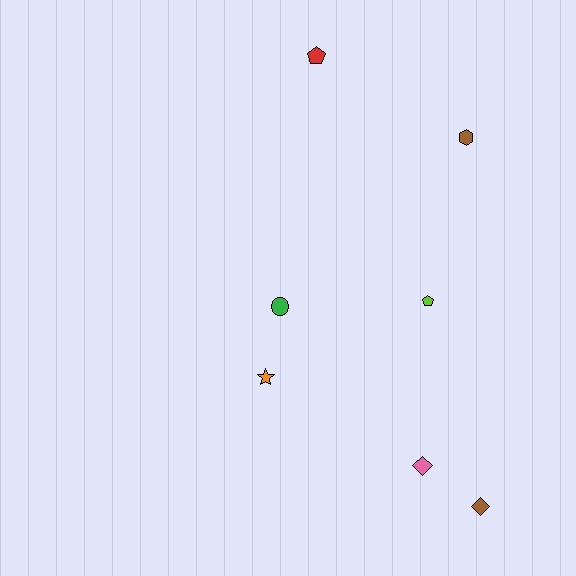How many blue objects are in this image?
There are no blue objects.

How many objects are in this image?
There are 7 objects.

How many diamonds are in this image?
There are 2 diamonds.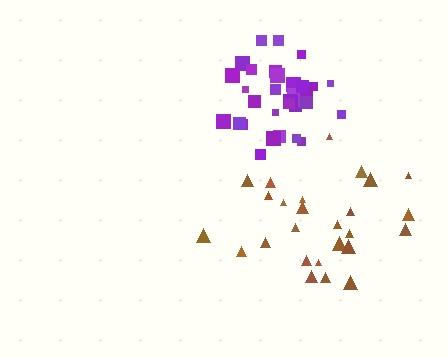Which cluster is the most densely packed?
Purple.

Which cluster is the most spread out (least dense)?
Brown.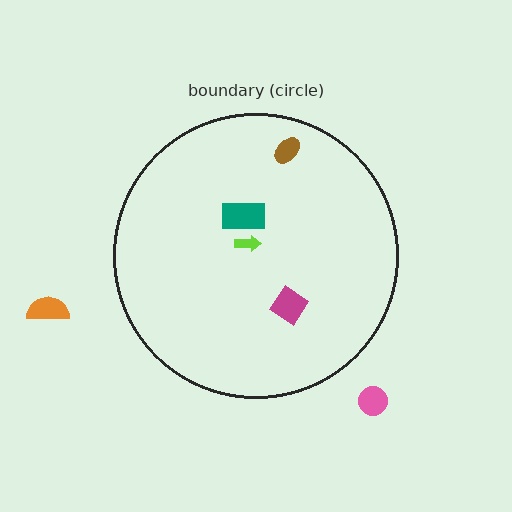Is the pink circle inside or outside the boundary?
Outside.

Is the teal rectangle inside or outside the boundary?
Inside.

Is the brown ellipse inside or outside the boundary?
Inside.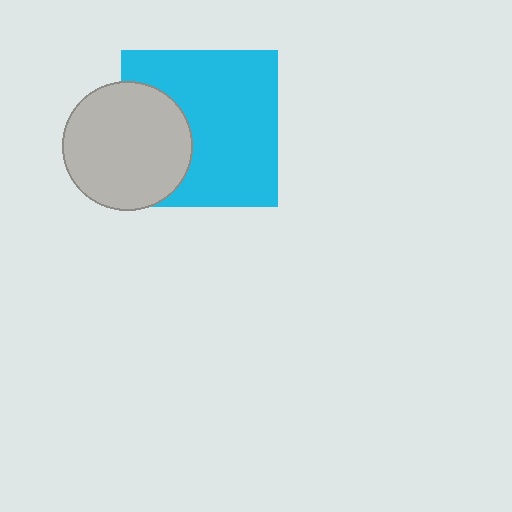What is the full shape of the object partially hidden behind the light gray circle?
The partially hidden object is a cyan square.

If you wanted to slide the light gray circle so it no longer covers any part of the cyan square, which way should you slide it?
Slide it left — that is the most direct way to separate the two shapes.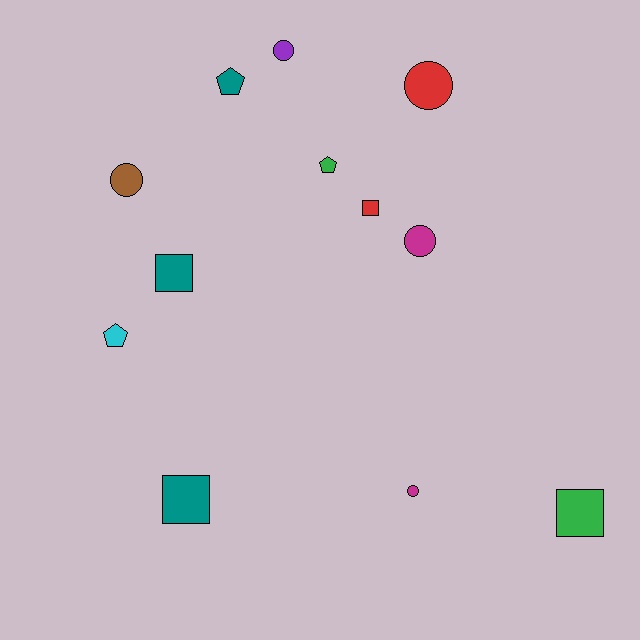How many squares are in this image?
There are 4 squares.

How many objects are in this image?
There are 12 objects.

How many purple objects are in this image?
There is 1 purple object.